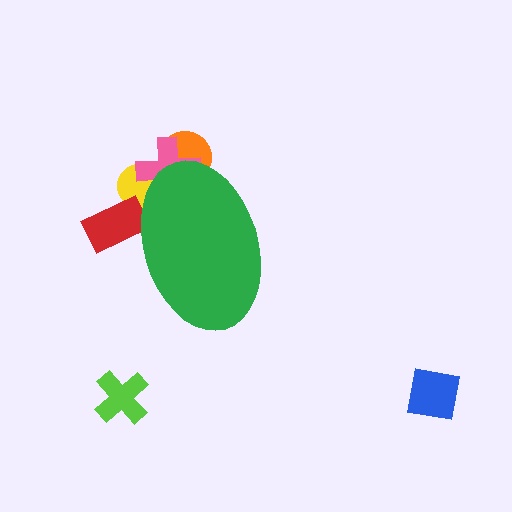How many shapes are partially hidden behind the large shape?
4 shapes are partially hidden.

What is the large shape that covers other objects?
A green ellipse.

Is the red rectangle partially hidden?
Yes, the red rectangle is partially hidden behind the green ellipse.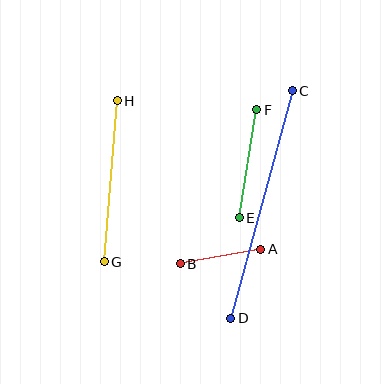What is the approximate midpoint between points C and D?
The midpoint is at approximately (261, 205) pixels.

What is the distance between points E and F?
The distance is approximately 109 pixels.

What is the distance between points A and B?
The distance is approximately 82 pixels.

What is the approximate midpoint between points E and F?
The midpoint is at approximately (248, 164) pixels.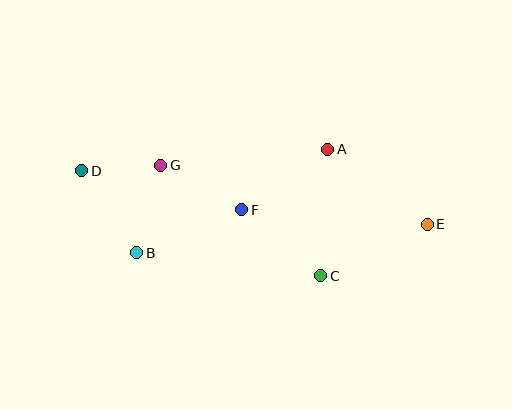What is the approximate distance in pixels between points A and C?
The distance between A and C is approximately 127 pixels.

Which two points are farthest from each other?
Points D and E are farthest from each other.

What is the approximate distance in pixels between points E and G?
The distance between E and G is approximately 273 pixels.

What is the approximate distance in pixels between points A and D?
The distance between A and D is approximately 247 pixels.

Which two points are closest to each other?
Points D and G are closest to each other.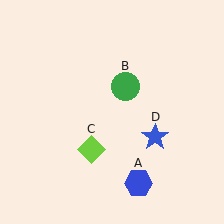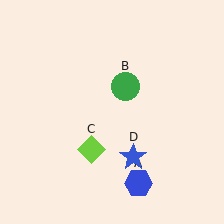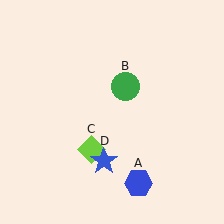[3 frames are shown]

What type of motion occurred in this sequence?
The blue star (object D) rotated clockwise around the center of the scene.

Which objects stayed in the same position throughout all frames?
Blue hexagon (object A) and green circle (object B) and lime diamond (object C) remained stationary.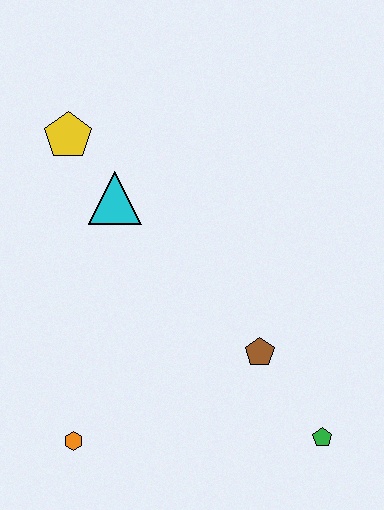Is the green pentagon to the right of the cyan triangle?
Yes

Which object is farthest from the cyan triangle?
The green pentagon is farthest from the cyan triangle.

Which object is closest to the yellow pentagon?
The cyan triangle is closest to the yellow pentagon.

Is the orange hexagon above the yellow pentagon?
No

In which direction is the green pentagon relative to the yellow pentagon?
The green pentagon is below the yellow pentagon.